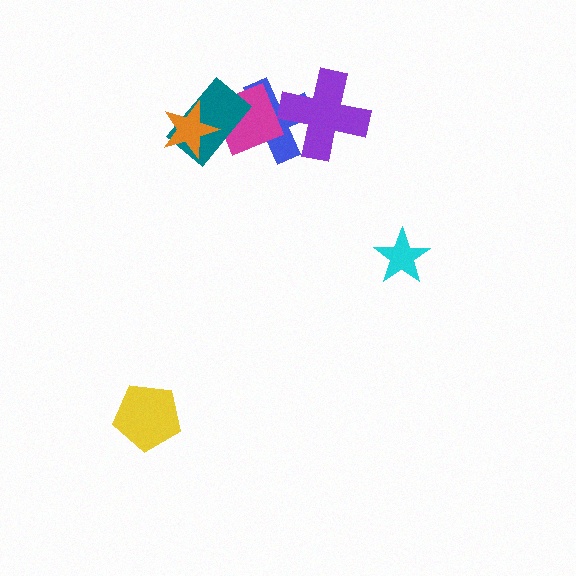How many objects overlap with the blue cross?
3 objects overlap with the blue cross.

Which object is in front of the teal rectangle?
The orange star is in front of the teal rectangle.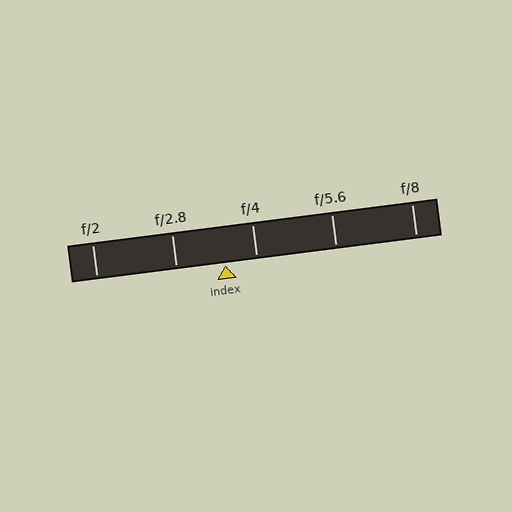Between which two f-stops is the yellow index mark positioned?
The index mark is between f/2.8 and f/4.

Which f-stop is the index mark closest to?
The index mark is closest to f/4.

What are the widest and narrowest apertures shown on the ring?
The widest aperture shown is f/2 and the narrowest is f/8.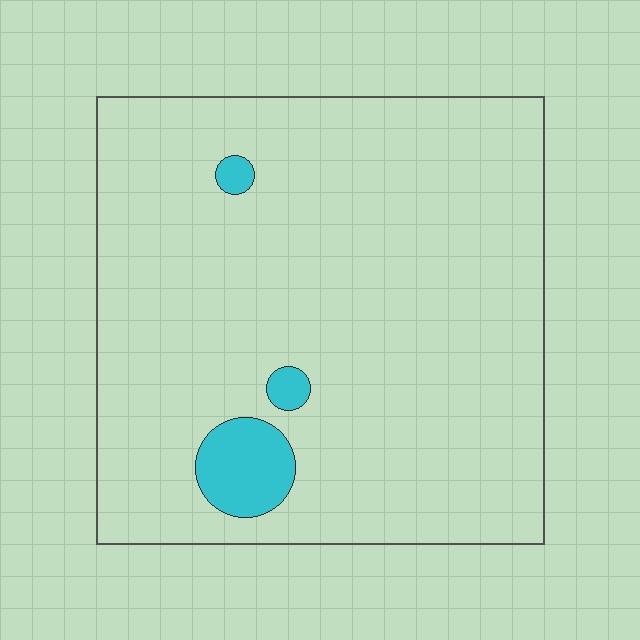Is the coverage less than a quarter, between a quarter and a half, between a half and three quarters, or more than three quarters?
Less than a quarter.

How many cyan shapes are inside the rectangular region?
3.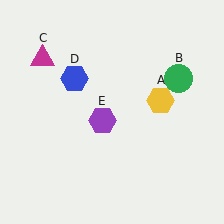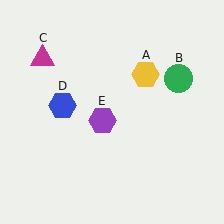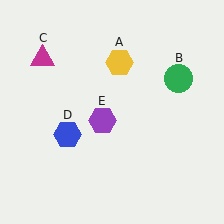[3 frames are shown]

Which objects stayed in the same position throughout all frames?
Green circle (object B) and magenta triangle (object C) and purple hexagon (object E) remained stationary.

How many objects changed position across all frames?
2 objects changed position: yellow hexagon (object A), blue hexagon (object D).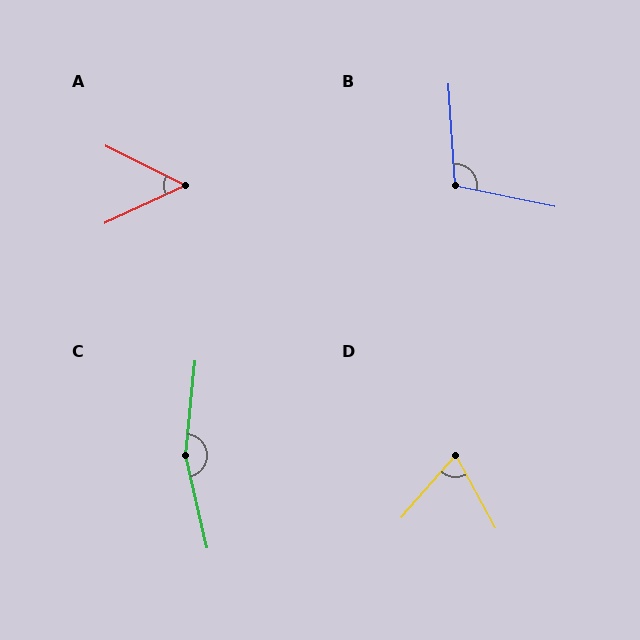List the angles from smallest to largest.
A (52°), D (69°), B (105°), C (161°).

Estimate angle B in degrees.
Approximately 105 degrees.